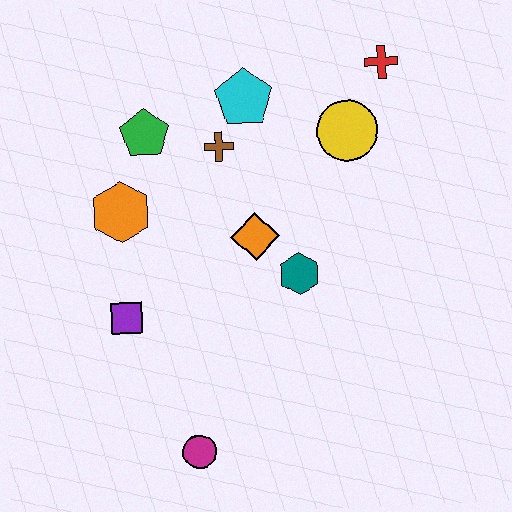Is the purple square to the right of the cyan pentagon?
No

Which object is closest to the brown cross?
The cyan pentagon is closest to the brown cross.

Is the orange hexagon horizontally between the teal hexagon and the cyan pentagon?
No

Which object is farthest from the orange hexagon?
The red cross is farthest from the orange hexagon.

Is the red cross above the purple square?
Yes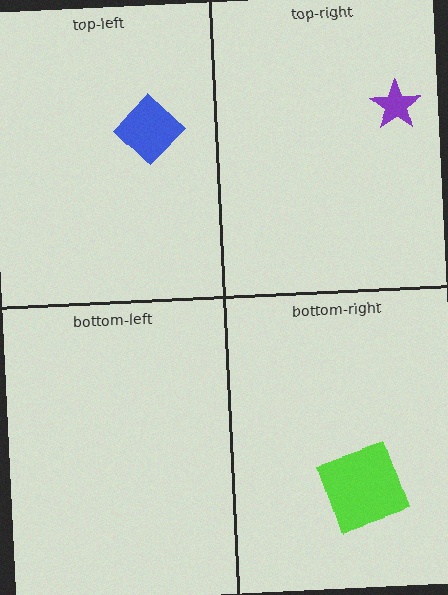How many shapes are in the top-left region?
1.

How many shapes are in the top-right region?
1.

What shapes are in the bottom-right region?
The lime square.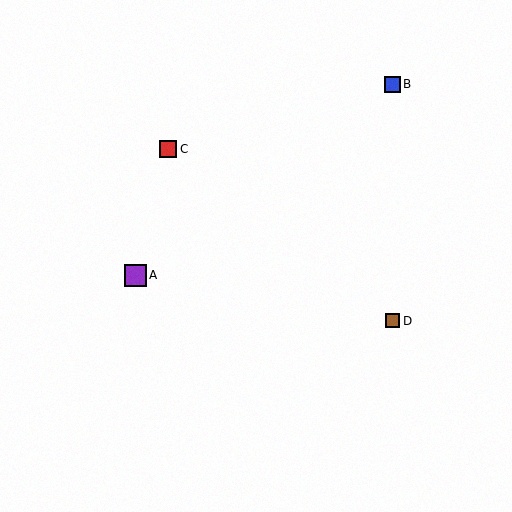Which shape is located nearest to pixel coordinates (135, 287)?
The purple square (labeled A) at (135, 275) is nearest to that location.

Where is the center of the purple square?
The center of the purple square is at (135, 275).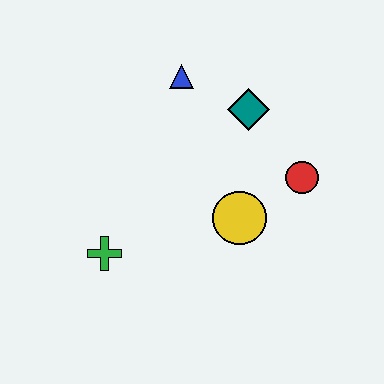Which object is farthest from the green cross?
The red circle is farthest from the green cross.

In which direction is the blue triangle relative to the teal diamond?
The blue triangle is to the left of the teal diamond.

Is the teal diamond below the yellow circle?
No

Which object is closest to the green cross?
The yellow circle is closest to the green cross.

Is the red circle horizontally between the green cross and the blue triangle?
No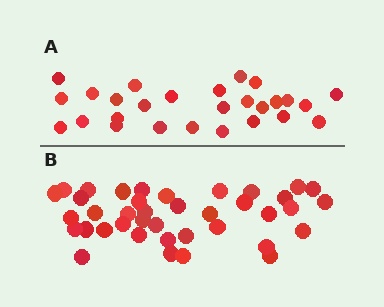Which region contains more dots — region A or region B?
Region B (the bottom region) has more dots.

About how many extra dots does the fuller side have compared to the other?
Region B has roughly 12 or so more dots than region A.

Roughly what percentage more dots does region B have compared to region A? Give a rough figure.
About 45% more.